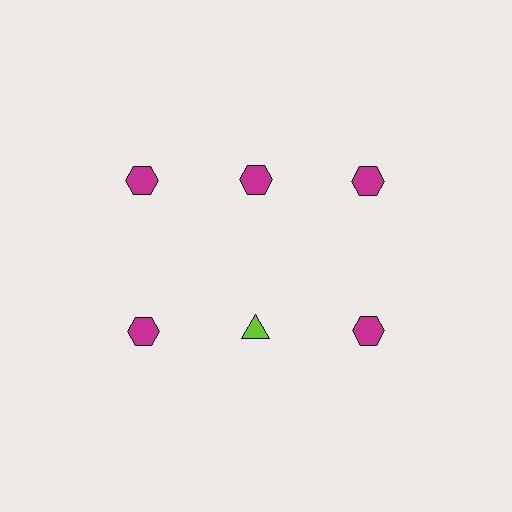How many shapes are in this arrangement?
There are 6 shapes arranged in a grid pattern.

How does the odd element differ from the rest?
It differs in both color (lime instead of magenta) and shape (triangle instead of hexagon).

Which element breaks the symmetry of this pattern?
The lime triangle in the second row, second from left column breaks the symmetry. All other shapes are magenta hexagons.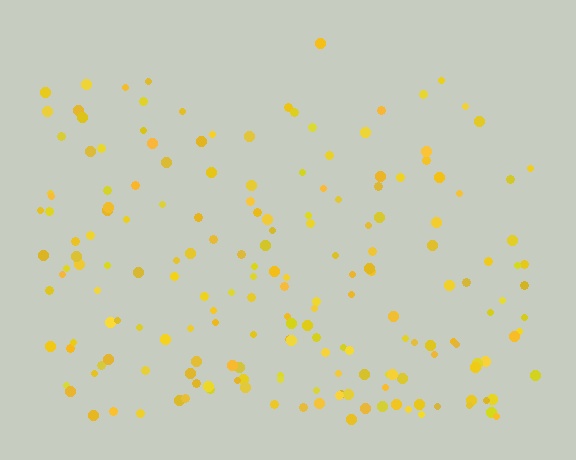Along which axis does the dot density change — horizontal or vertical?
Vertical.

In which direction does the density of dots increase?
From top to bottom, with the bottom side densest.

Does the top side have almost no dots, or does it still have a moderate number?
Still a moderate number, just noticeably fewer than the bottom.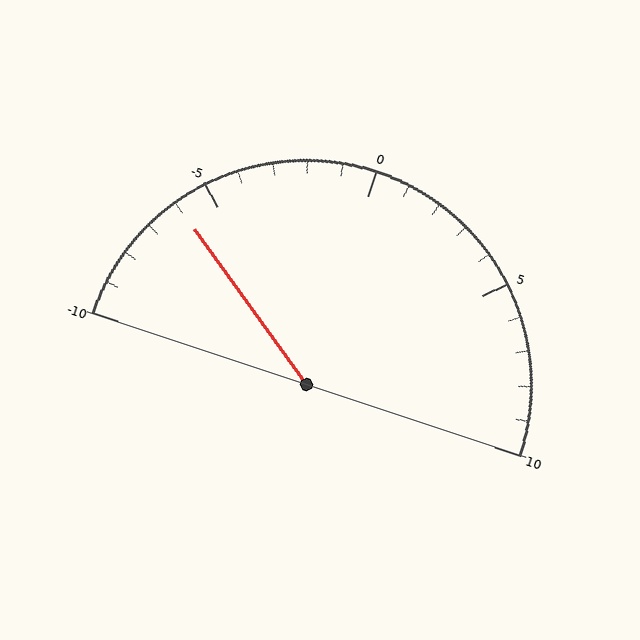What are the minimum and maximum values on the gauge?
The gauge ranges from -10 to 10.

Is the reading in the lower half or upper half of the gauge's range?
The reading is in the lower half of the range (-10 to 10).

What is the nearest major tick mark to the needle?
The nearest major tick mark is -5.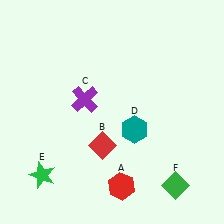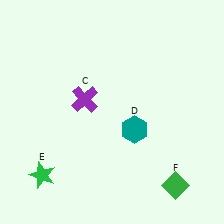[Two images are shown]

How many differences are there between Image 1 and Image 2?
There are 2 differences between the two images.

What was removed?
The red diamond (B), the red hexagon (A) were removed in Image 2.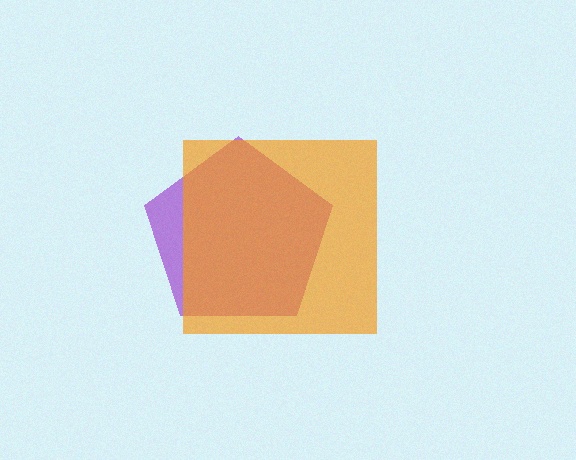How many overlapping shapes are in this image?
There are 2 overlapping shapes in the image.